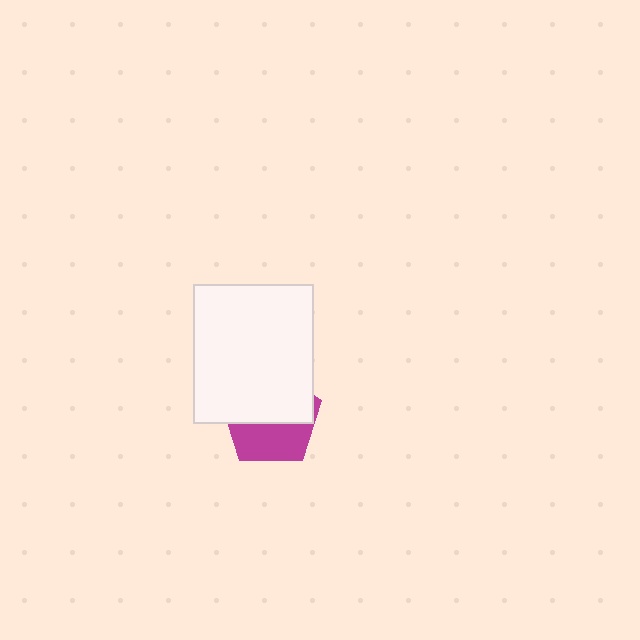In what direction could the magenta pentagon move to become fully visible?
The magenta pentagon could move down. That would shift it out from behind the white rectangle entirely.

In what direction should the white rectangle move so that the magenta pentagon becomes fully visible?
The white rectangle should move up. That is the shortest direction to clear the overlap and leave the magenta pentagon fully visible.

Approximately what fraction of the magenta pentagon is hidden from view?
Roughly 57% of the magenta pentagon is hidden behind the white rectangle.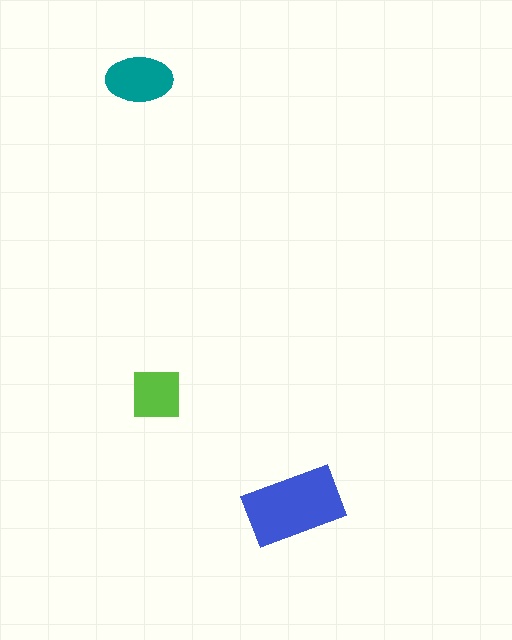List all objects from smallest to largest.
The lime square, the teal ellipse, the blue rectangle.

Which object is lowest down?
The blue rectangle is bottommost.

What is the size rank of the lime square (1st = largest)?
3rd.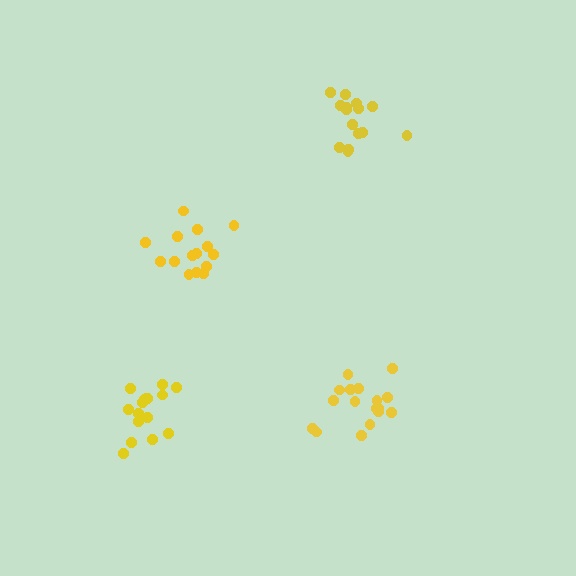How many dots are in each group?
Group 1: 17 dots, Group 2: 15 dots, Group 3: 16 dots, Group 4: 15 dots (63 total).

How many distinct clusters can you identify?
There are 4 distinct clusters.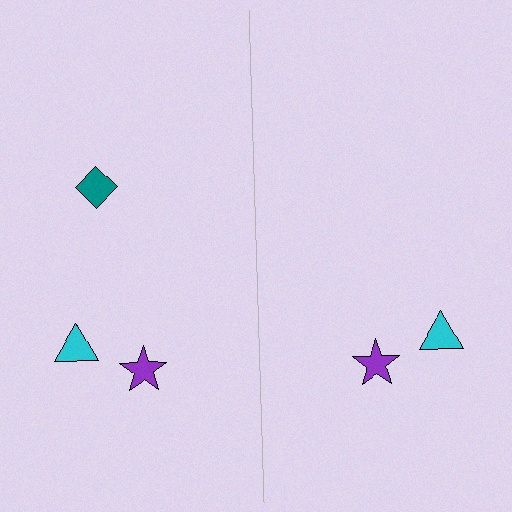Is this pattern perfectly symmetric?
No, the pattern is not perfectly symmetric. A teal diamond is missing from the right side.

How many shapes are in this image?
There are 5 shapes in this image.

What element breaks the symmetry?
A teal diamond is missing from the right side.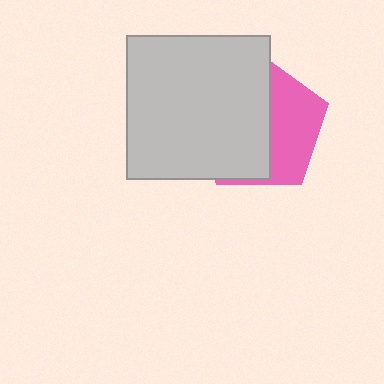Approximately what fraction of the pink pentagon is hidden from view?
Roughly 60% of the pink pentagon is hidden behind the light gray square.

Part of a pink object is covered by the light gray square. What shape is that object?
It is a pentagon.